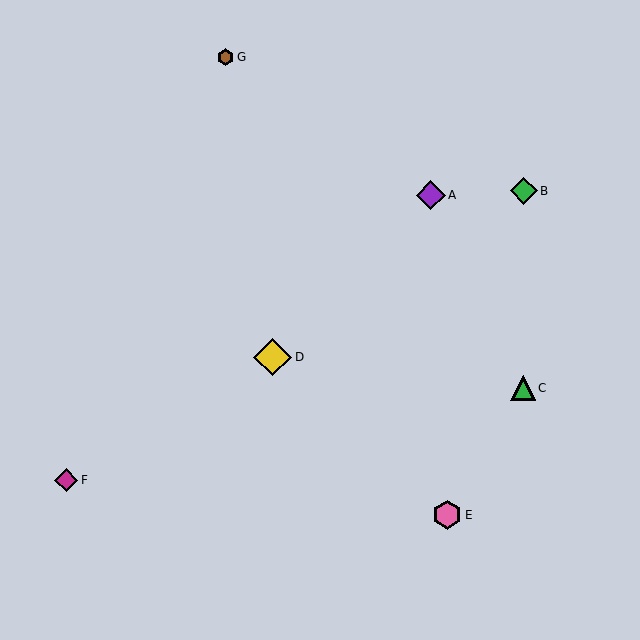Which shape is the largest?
The yellow diamond (labeled D) is the largest.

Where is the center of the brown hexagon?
The center of the brown hexagon is at (226, 57).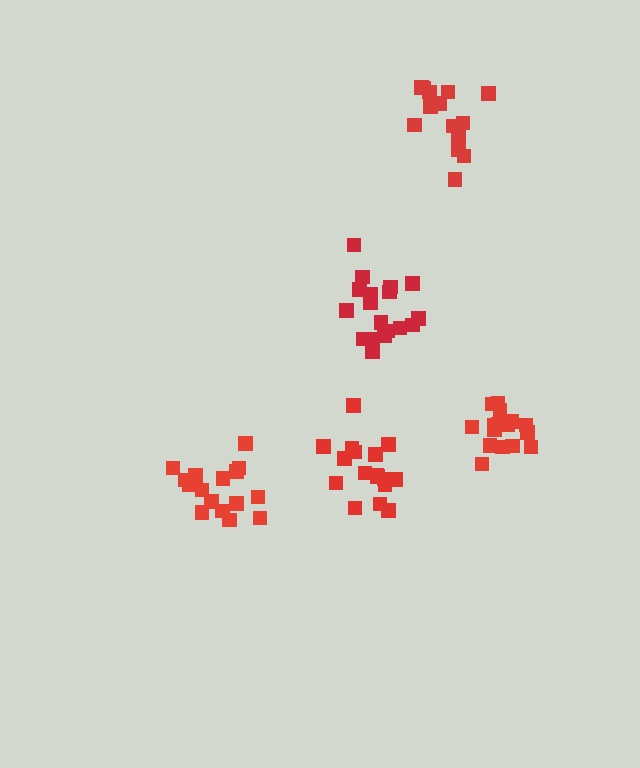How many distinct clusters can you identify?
There are 5 distinct clusters.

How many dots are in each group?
Group 1: 17 dots, Group 2: 16 dots, Group 3: 17 dots, Group 4: 14 dots, Group 5: 18 dots (82 total).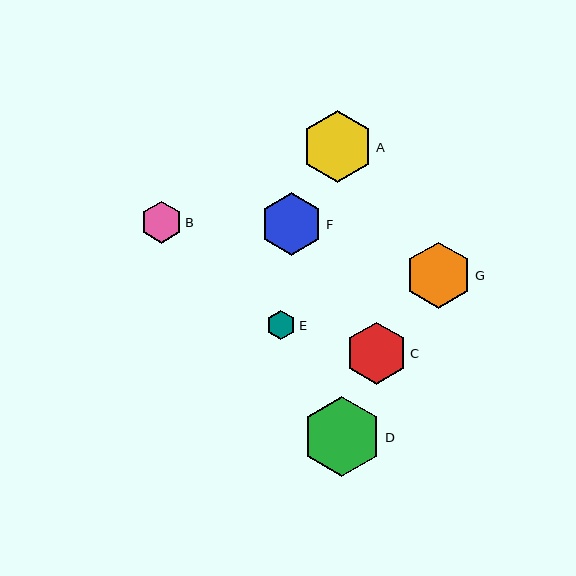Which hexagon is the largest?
Hexagon D is the largest with a size of approximately 79 pixels.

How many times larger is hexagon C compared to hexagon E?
Hexagon C is approximately 2.1 times the size of hexagon E.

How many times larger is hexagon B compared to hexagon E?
Hexagon B is approximately 1.4 times the size of hexagon E.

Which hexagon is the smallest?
Hexagon E is the smallest with a size of approximately 29 pixels.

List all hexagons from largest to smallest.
From largest to smallest: D, A, G, F, C, B, E.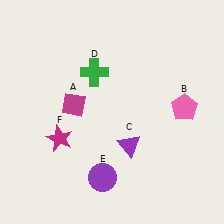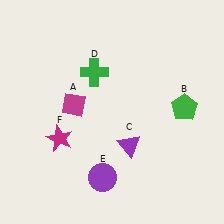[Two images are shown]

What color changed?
The pentagon (B) changed from pink in Image 1 to green in Image 2.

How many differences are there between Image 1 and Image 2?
There is 1 difference between the two images.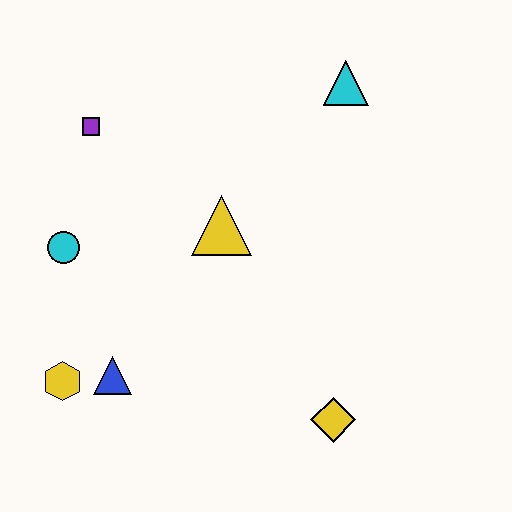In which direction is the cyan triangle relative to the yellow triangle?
The cyan triangle is above the yellow triangle.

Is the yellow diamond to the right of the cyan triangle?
No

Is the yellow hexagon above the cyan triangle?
No